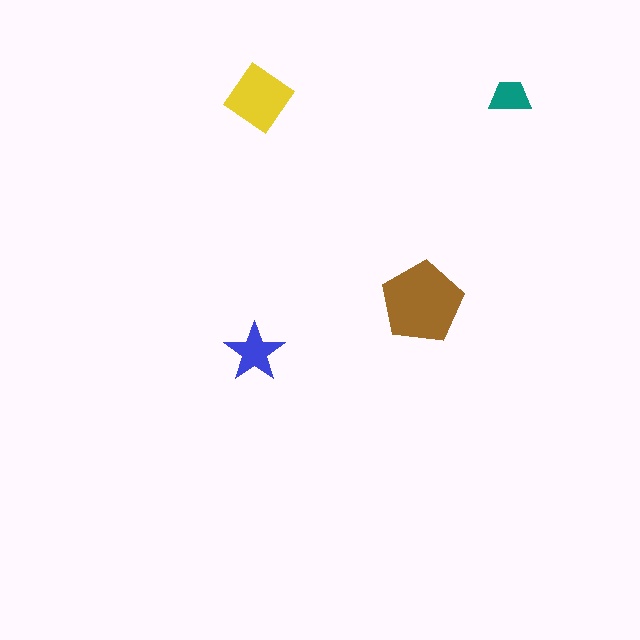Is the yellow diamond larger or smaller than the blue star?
Larger.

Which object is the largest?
The brown pentagon.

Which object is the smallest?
The teal trapezoid.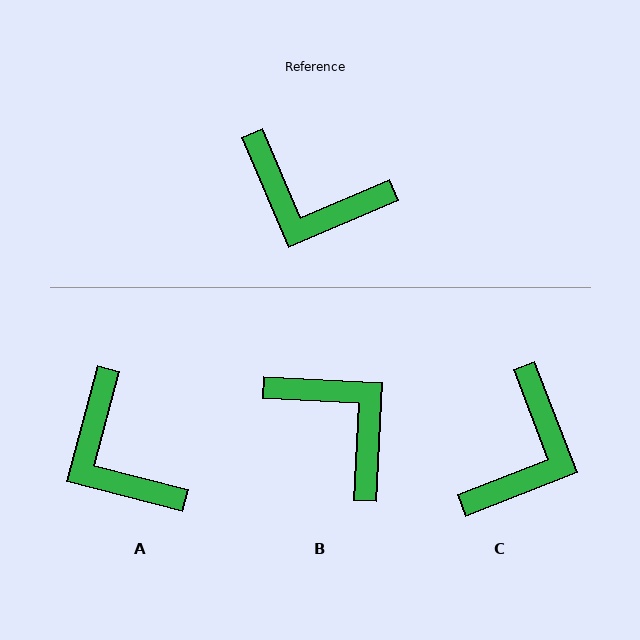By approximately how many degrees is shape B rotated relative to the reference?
Approximately 154 degrees counter-clockwise.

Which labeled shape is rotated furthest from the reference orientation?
B, about 154 degrees away.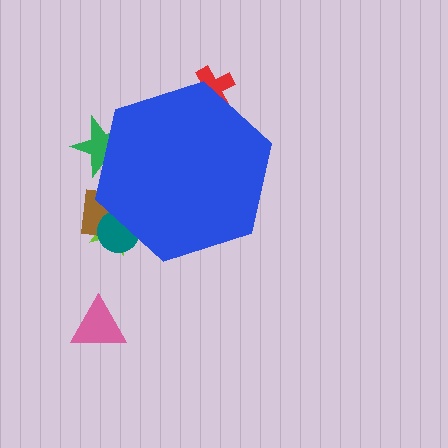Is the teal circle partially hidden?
Yes, the teal circle is partially hidden behind the blue hexagon.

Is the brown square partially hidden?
Yes, the brown square is partially hidden behind the blue hexagon.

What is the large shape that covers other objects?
A blue hexagon.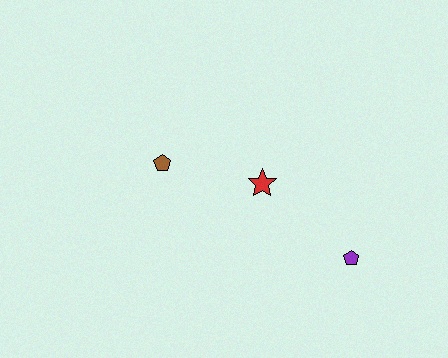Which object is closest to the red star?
The brown pentagon is closest to the red star.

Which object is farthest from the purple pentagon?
The brown pentagon is farthest from the purple pentagon.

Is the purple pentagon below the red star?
Yes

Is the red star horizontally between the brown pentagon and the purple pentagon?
Yes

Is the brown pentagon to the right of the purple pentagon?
No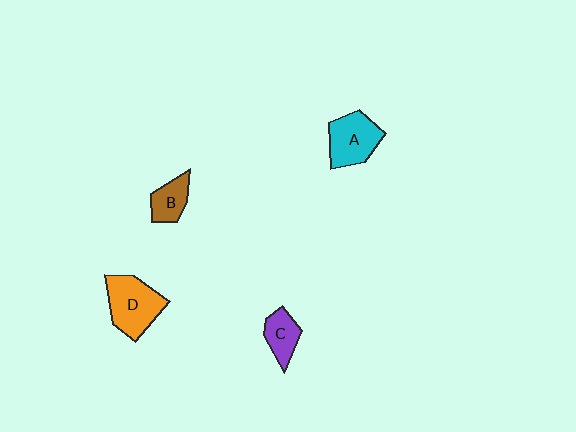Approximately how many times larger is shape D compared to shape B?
Approximately 1.9 times.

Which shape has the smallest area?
Shape B (brown).